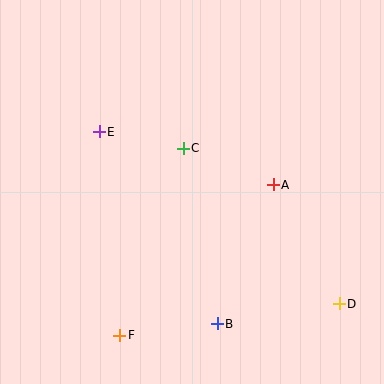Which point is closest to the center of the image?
Point C at (183, 148) is closest to the center.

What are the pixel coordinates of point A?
Point A is at (273, 185).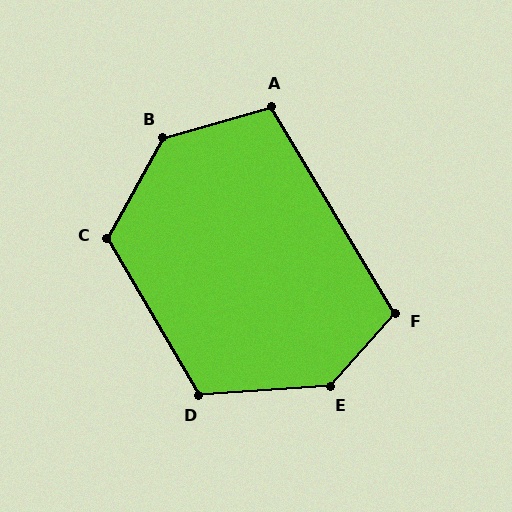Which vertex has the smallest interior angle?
A, at approximately 105 degrees.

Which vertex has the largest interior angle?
B, at approximately 135 degrees.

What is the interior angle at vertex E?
Approximately 135 degrees (obtuse).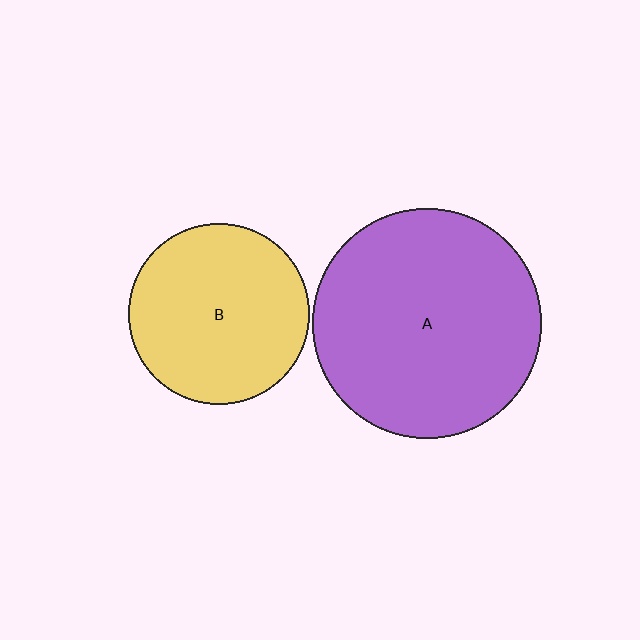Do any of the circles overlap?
No, none of the circles overlap.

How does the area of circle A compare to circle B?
Approximately 1.6 times.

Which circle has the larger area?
Circle A (purple).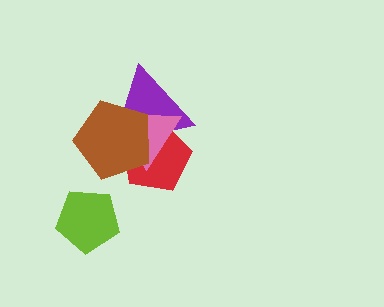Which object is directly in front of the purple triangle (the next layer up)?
The pink triangle is directly in front of the purple triangle.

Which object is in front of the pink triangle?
The brown pentagon is in front of the pink triangle.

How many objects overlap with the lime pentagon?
0 objects overlap with the lime pentagon.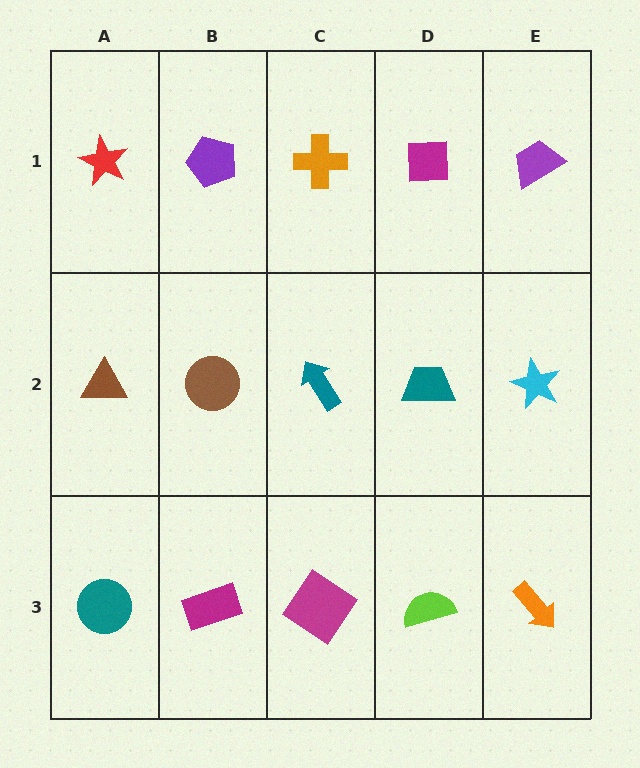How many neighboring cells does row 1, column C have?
3.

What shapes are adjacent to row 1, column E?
A cyan star (row 2, column E), a magenta square (row 1, column D).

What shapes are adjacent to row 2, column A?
A red star (row 1, column A), a teal circle (row 3, column A), a brown circle (row 2, column B).